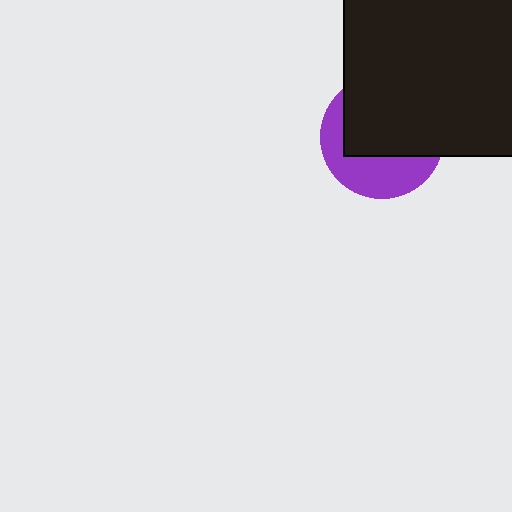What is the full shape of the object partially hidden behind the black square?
The partially hidden object is a purple circle.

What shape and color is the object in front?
The object in front is a black square.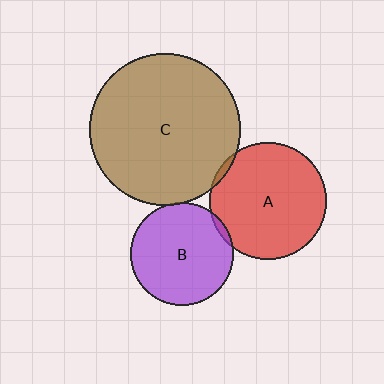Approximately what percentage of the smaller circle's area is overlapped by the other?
Approximately 5%.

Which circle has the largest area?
Circle C (brown).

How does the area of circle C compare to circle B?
Approximately 2.2 times.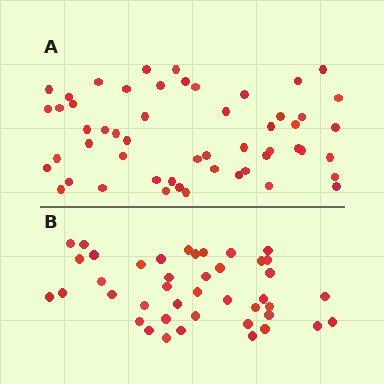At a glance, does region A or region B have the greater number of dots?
Region A (the top region) has more dots.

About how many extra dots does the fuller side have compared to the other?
Region A has roughly 12 or so more dots than region B.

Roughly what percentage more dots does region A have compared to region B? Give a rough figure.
About 25% more.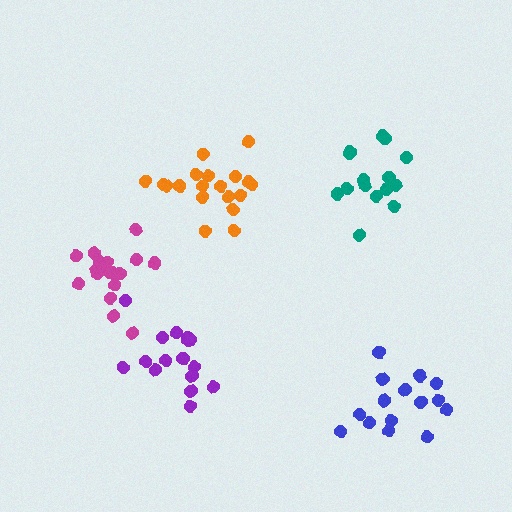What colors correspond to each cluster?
The clusters are colored: purple, orange, teal, blue, magenta.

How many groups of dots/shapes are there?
There are 5 groups.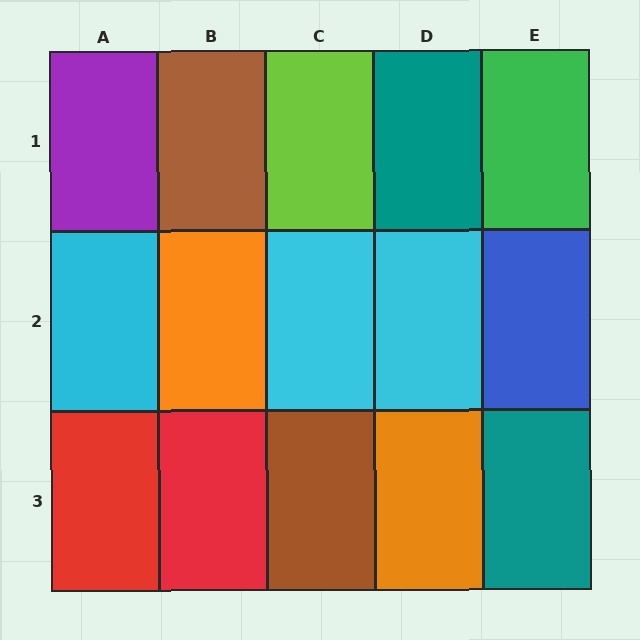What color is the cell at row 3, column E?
Teal.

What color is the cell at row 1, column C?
Lime.